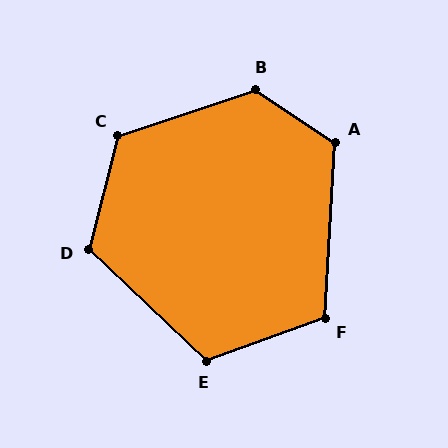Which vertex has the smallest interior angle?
F, at approximately 113 degrees.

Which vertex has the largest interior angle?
B, at approximately 128 degrees.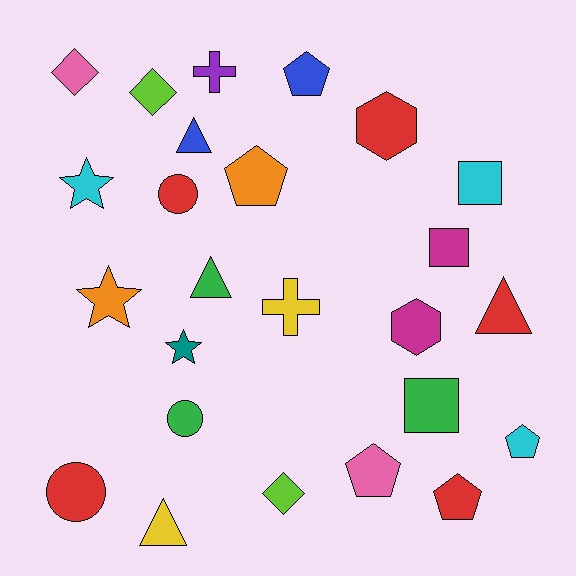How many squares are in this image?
There are 3 squares.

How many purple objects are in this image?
There is 1 purple object.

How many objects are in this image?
There are 25 objects.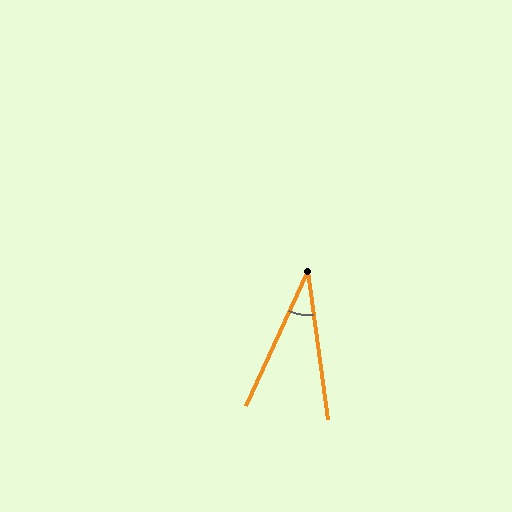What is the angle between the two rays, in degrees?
Approximately 32 degrees.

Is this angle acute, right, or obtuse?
It is acute.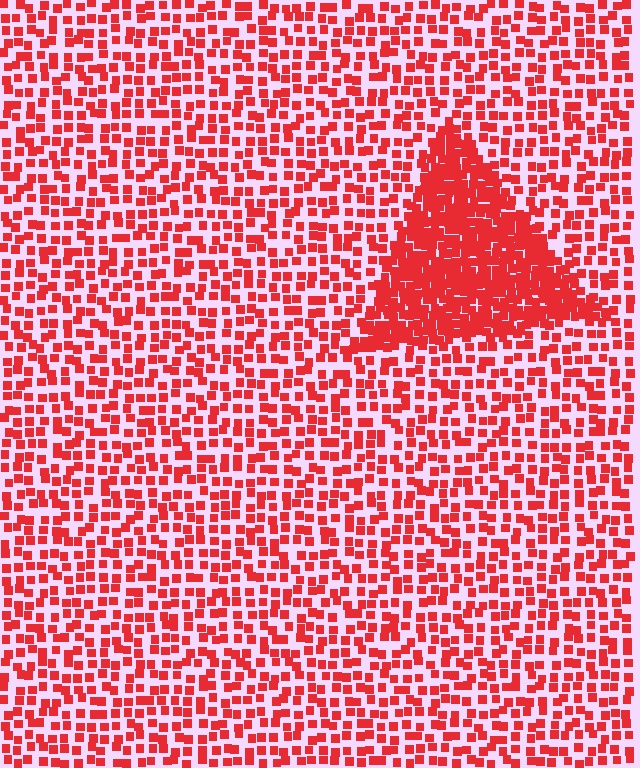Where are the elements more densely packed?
The elements are more densely packed inside the triangle boundary.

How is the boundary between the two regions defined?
The boundary is defined by a change in element density (approximately 2.4x ratio). All elements are the same color, size, and shape.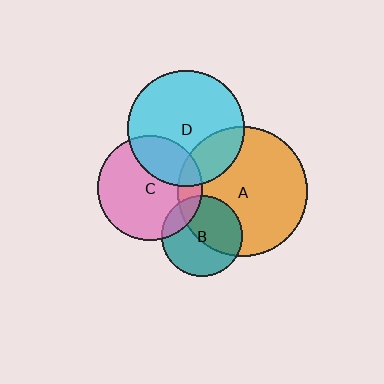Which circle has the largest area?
Circle A (orange).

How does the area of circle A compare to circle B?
Approximately 2.6 times.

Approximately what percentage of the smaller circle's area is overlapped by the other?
Approximately 50%.